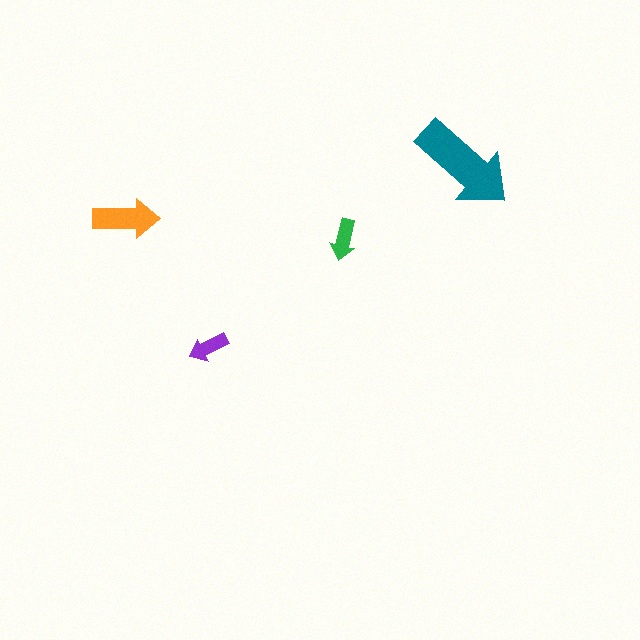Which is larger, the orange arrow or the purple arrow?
The orange one.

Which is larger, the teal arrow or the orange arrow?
The teal one.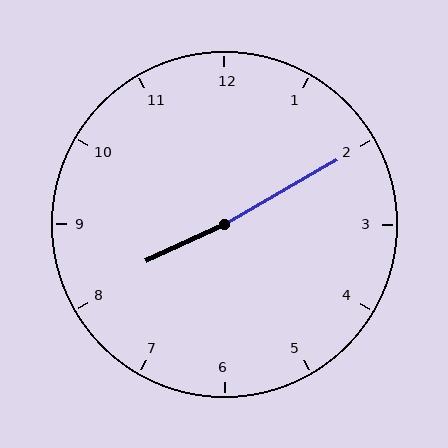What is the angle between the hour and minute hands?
Approximately 175 degrees.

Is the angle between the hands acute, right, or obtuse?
It is obtuse.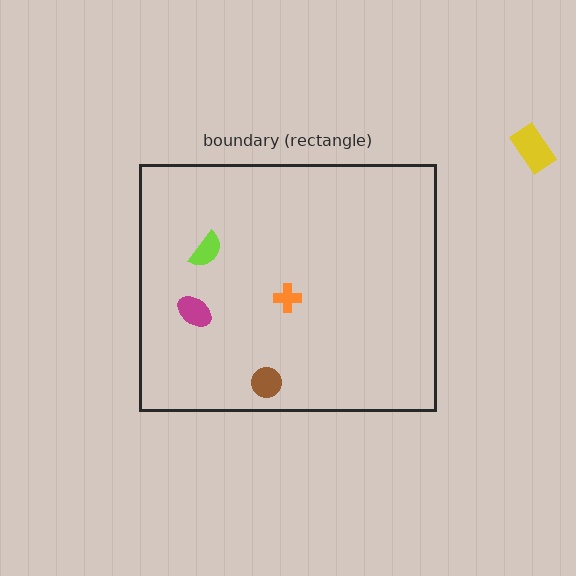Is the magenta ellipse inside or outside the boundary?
Inside.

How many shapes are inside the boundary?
4 inside, 1 outside.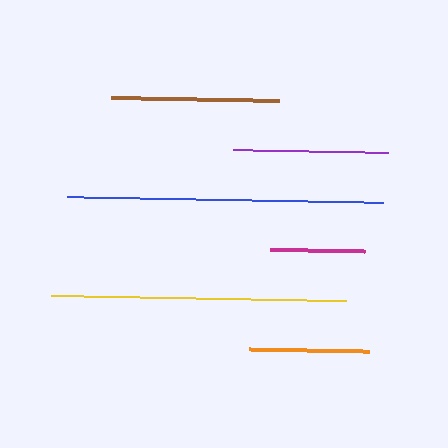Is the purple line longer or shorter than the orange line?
The purple line is longer than the orange line.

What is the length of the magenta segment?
The magenta segment is approximately 95 pixels long.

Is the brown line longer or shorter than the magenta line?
The brown line is longer than the magenta line.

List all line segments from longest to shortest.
From longest to shortest: blue, yellow, brown, purple, orange, magenta.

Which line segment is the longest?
The blue line is the longest at approximately 316 pixels.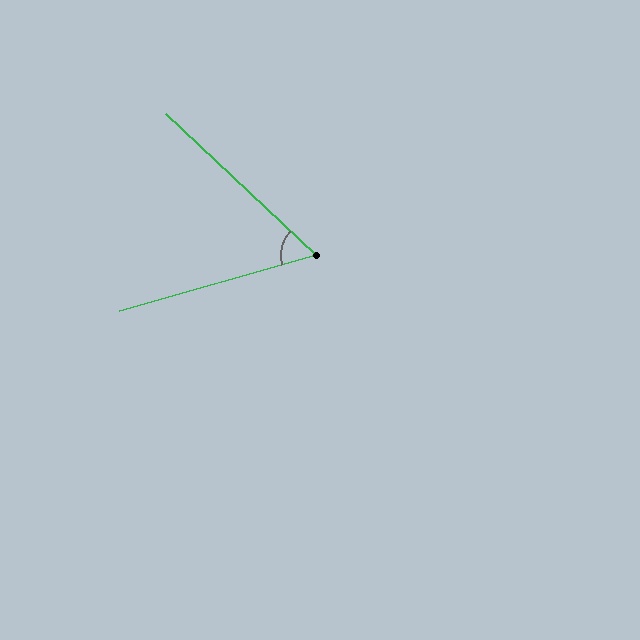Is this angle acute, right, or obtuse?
It is acute.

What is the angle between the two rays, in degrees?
Approximately 59 degrees.